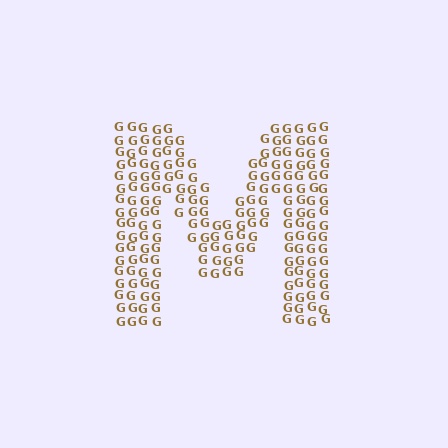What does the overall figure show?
The overall figure shows the letter M.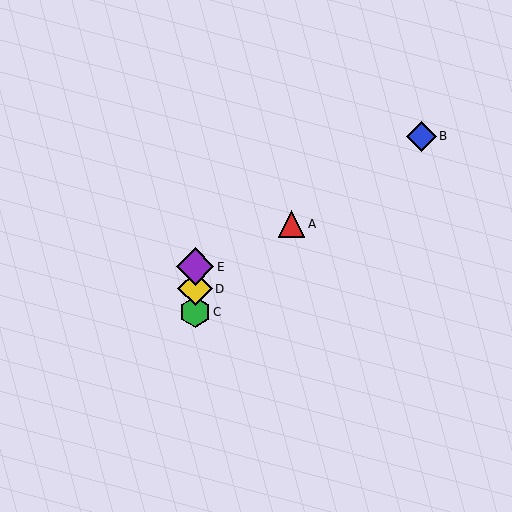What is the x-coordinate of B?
Object B is at x≈421.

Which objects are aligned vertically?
Objects C, D, E are aligned vertically.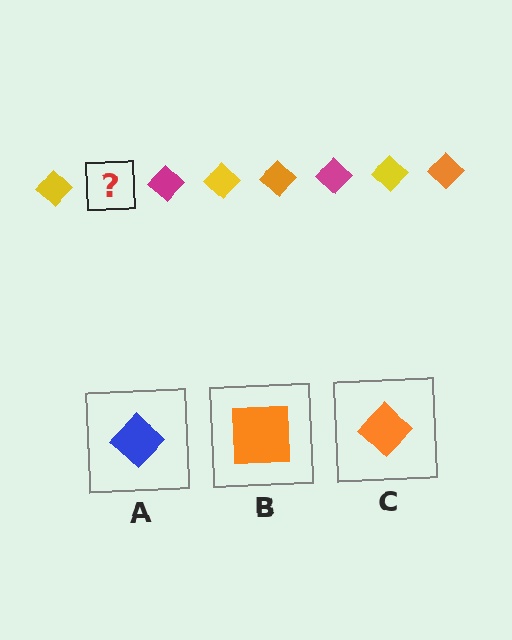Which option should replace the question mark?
Option C.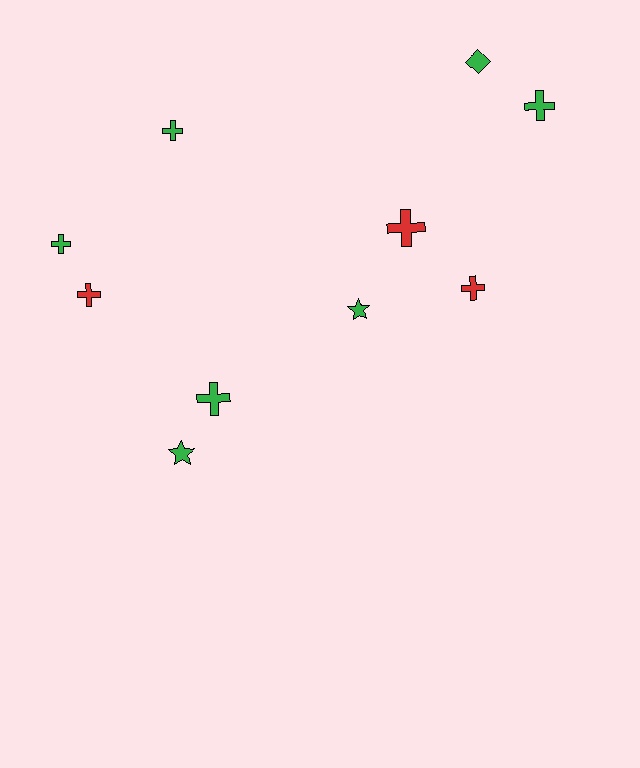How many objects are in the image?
There are 10 objects.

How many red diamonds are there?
There are no red diamonds.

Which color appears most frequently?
Green, with 7 objects.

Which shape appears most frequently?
Cross, with 7 objects.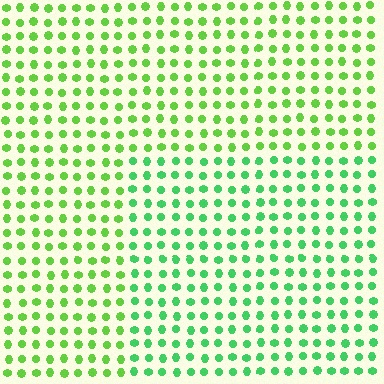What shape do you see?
I see a rectangle.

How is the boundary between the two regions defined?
The boundary is defined purely by a slight shift in hue (about 29 degrees). Spacing, size, and orientation are identical on both sides.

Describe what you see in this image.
The image is filled with small lime elements in a uniform arrangement. A rectangle-shaped region is visible where the elements are tinted to a slightly different hue, forming a subtle color boundary.